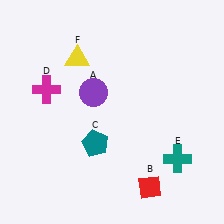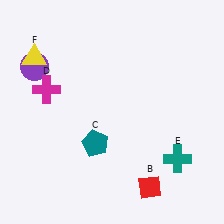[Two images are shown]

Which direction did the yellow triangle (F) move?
The yellow triangle (F) moved left.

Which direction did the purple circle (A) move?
The purple circle (A) moved left.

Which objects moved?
The objects that moved are: the purple circle (A), the yellow triangle (F).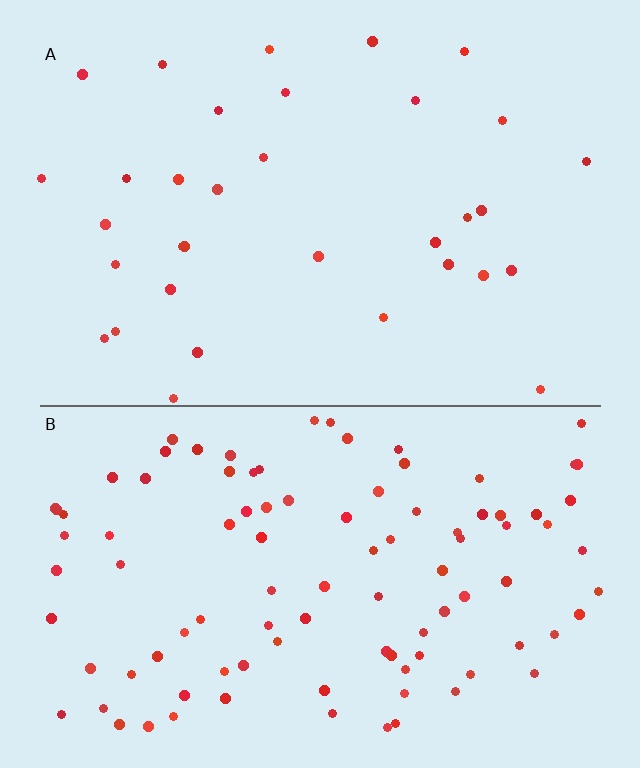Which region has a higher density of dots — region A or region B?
B (the bottom).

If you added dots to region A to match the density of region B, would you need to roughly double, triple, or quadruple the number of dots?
Approximately triple.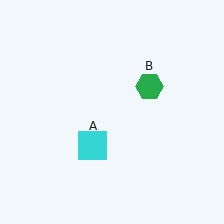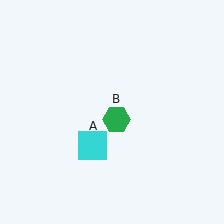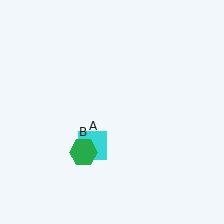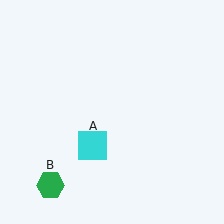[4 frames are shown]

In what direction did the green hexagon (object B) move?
The green hexagon (object B) moved down and to the left.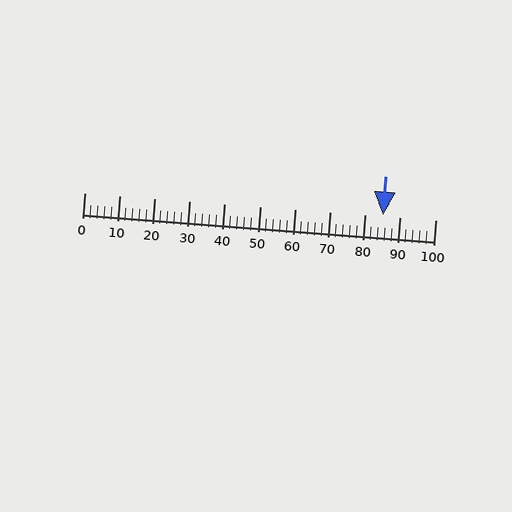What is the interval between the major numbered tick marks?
The major tick marks are spaced 10 units apart.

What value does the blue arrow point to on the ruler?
The blue arrow points to approximately 85.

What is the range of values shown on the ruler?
The ruler shows values from 0 to 100.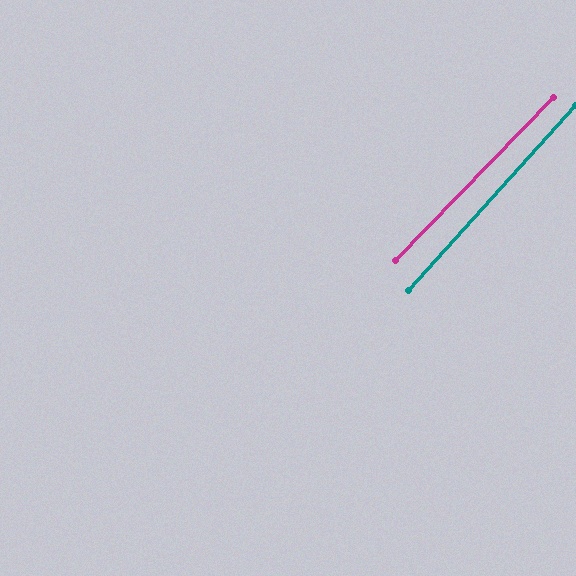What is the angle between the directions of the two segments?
Approximately 2 degrees.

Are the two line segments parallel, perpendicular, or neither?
Parallel — their directions differ by only 1.8°.